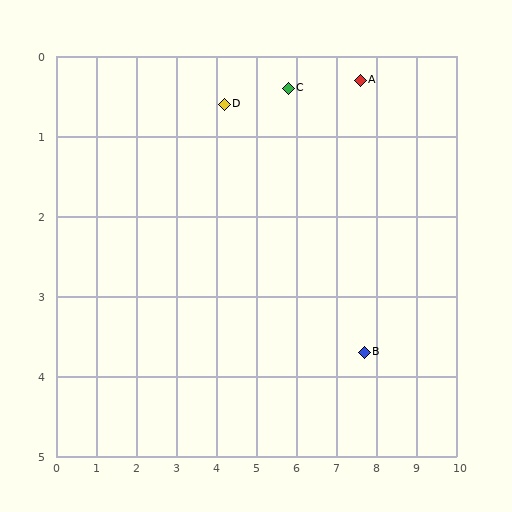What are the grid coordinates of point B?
Point B is at approximately (7.7, 3.7).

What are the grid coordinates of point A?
Point A is at approximately (7.6, 0.3).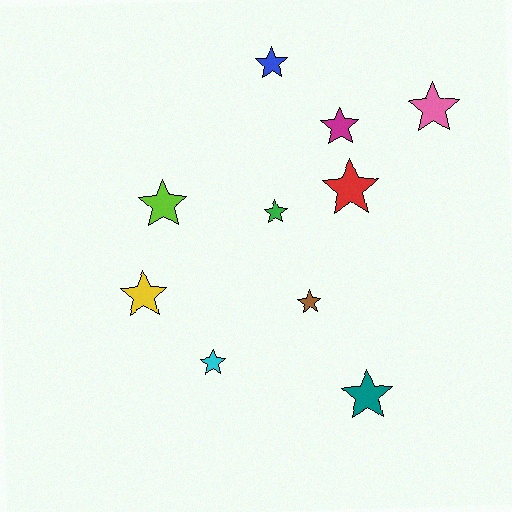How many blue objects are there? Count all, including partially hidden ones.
There is 1 blue object.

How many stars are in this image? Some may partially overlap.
There are 10 stars.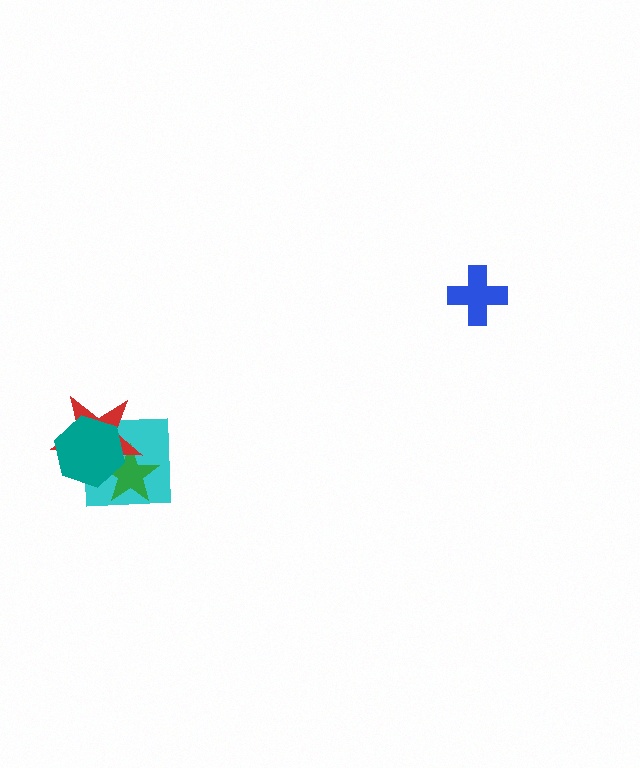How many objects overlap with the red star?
3 objects overlap with the red star.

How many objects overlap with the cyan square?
3 objects overlap with the cyan square.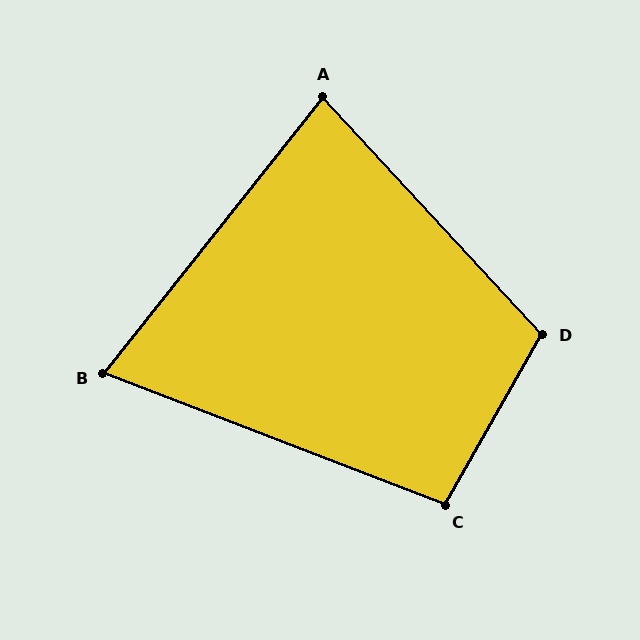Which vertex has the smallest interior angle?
B, at approximately 73 degrees.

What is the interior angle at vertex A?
Approximately 81 degrees (acute).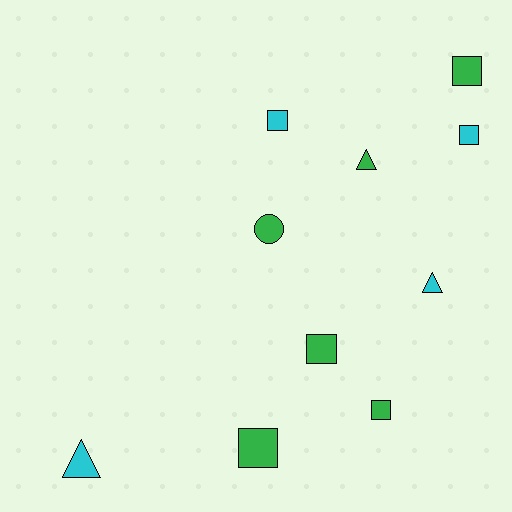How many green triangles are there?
There is 1 green triangle.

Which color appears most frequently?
Green, with 6 objects.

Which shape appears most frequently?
Square, with 6 objects.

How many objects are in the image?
There are 10 objects.